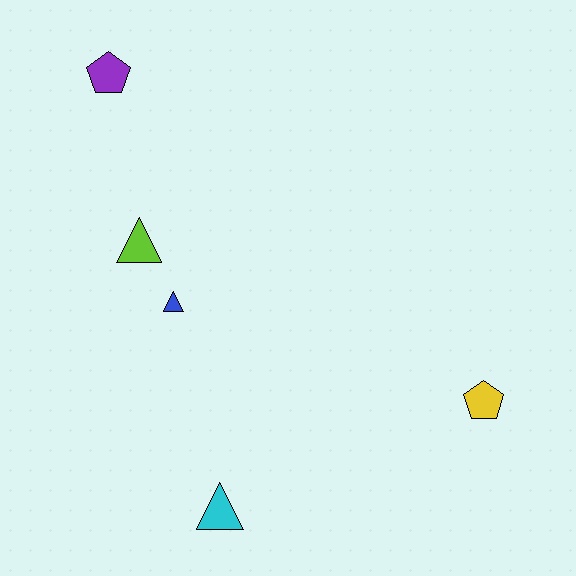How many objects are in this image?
There are 5 objects.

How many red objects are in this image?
There are no red objects.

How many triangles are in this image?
There are 3 triangles.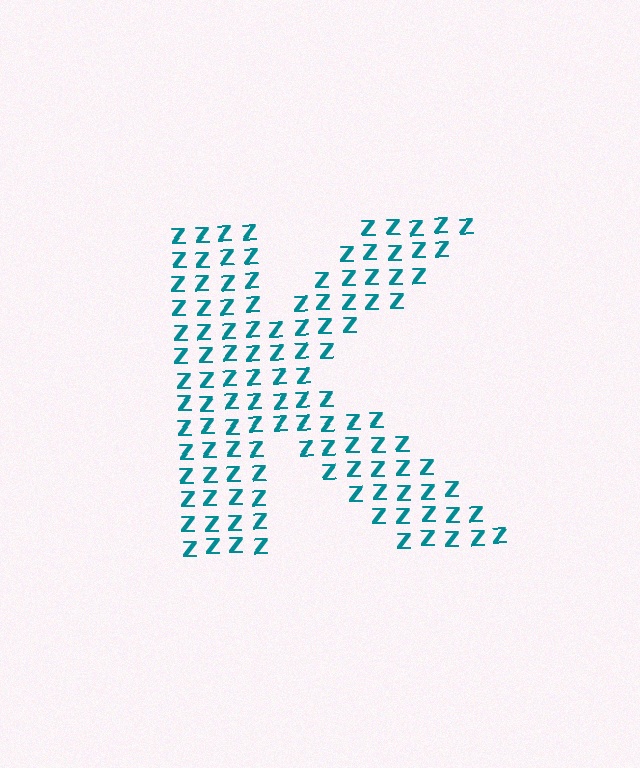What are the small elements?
The small elements are letter Z's.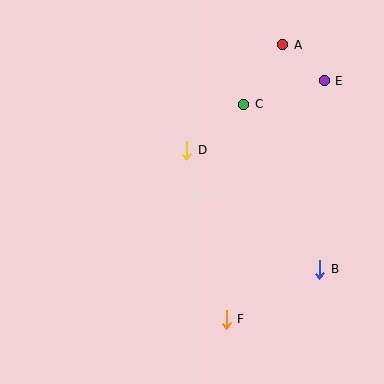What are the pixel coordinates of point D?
Point D is at (187, 150).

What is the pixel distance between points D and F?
The distance between D and F is 173 pixels.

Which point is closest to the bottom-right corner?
Point B is closest to the bottom-right corner.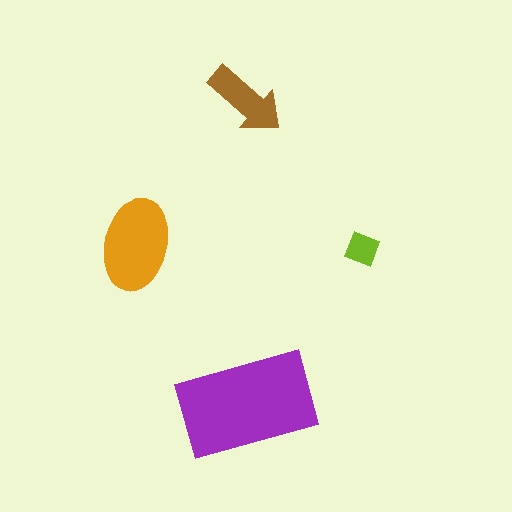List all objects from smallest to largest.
The lime diamond, the brown arrow, the orange ellipse, the purple rectangle.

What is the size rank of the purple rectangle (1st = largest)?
1st.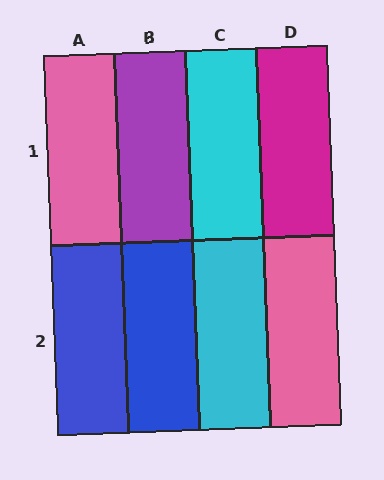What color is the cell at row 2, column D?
Pink.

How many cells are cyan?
2 cells are cyan.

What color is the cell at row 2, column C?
Cyan.